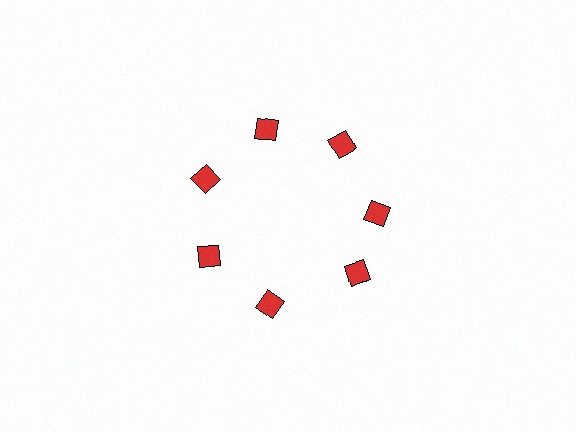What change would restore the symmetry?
The symmetry would be restored by rotating it back into even spacing with its neighbors so that all 7 squares sit at equal angles and equal distance from the center.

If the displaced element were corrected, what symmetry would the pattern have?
It would have 7-fold rotational symmetry — the pattern would map onto itself every 51 degrees.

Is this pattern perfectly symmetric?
No. The 7 red squares are arranged in a ring, but one element near the 5 o'clock position is rotated out of alignment along the ring, breaking the 7-fold rotational symmetry.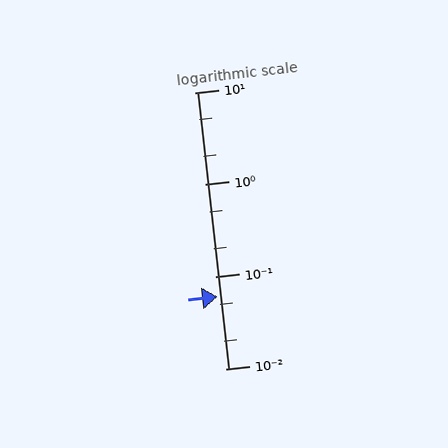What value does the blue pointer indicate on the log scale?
The pointer indicates approximately 0.061.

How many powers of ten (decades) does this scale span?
The scale spans 3 decades, from 0.01 to 10.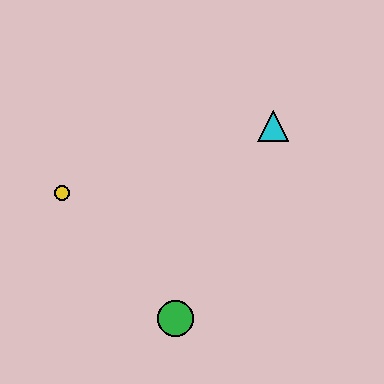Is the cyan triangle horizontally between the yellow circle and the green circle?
No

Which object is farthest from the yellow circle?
The cyan triangle is farthest from the yellow circle.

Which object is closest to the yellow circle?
The green circle is closest to the yellow circle.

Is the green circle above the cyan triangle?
No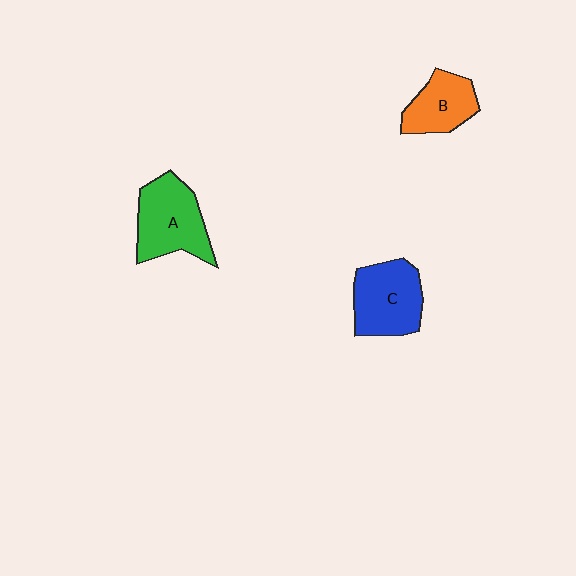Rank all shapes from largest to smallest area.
From largest to smallest: A (green), C (blue), B (orange).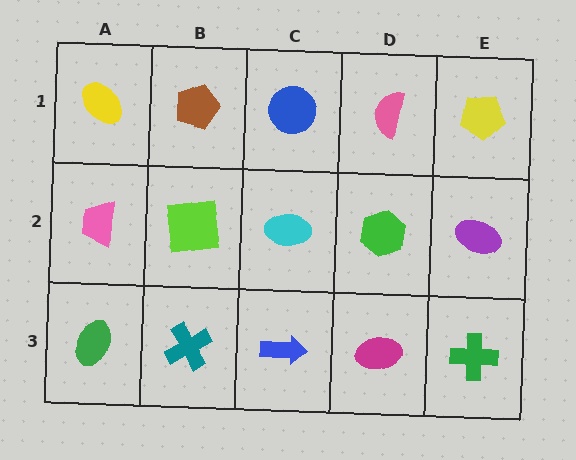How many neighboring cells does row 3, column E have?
2.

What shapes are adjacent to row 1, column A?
A pink trapezoid (row 2, column A), a brown pentagon (row 1, column B).